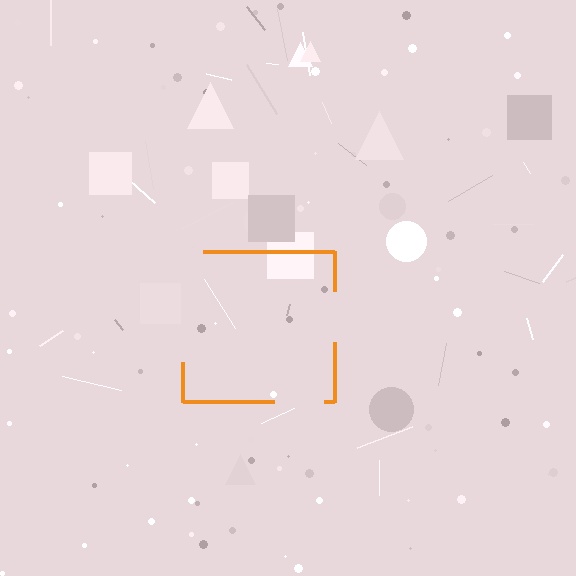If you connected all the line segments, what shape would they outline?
They would outline a square.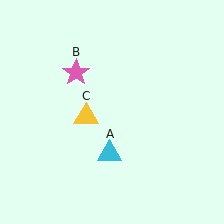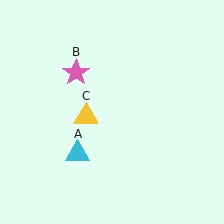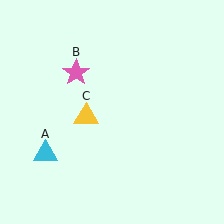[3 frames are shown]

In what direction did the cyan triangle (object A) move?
The cyan triangle (object A) moved left.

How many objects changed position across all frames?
1 object changed position: cyan triangle (object A).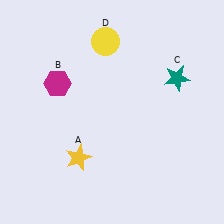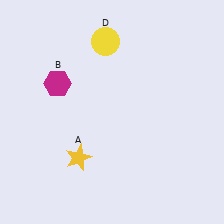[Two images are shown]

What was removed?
The teal star (C) was removed in Image 2.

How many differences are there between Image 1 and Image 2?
There is 1 difference between the two images.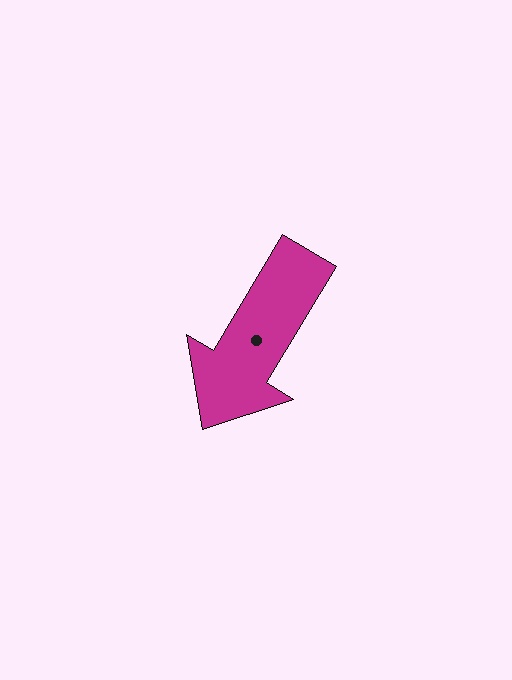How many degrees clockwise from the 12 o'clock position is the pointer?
Approximately 211 degrees.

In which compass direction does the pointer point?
Southwest.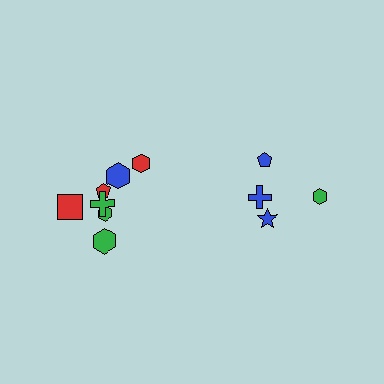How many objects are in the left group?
There are 7 objects.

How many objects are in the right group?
There are 4 objects.